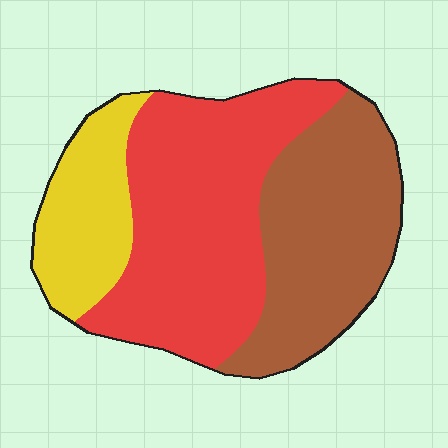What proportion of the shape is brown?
Brown covers about 35% of the shape.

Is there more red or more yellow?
Red.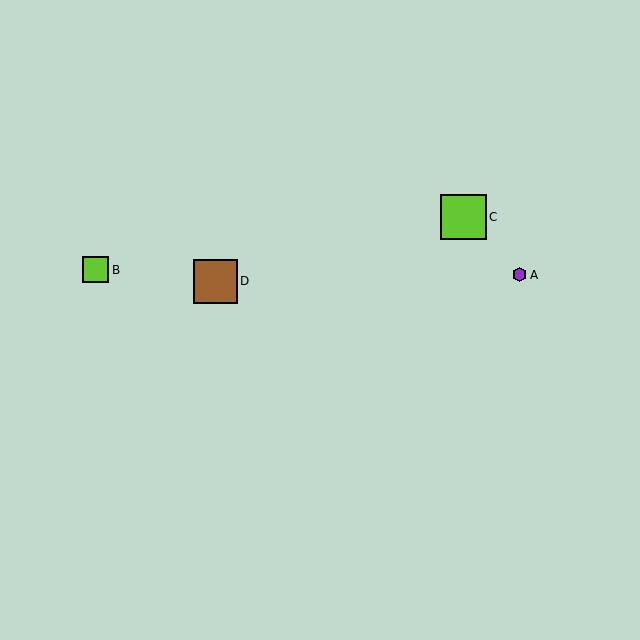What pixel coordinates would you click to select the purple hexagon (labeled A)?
Click at (520, 275) to select the purple hexagon A.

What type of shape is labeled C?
Shape C is a lime square.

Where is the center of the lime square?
The center of the lime square is at (463, 217).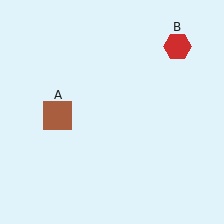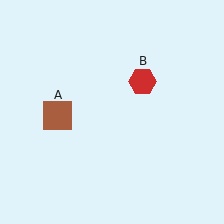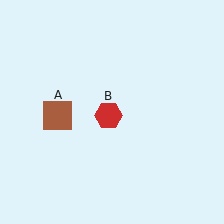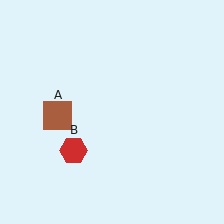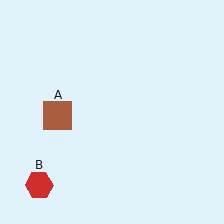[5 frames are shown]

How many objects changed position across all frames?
1 object changed position: red hexagon (object B).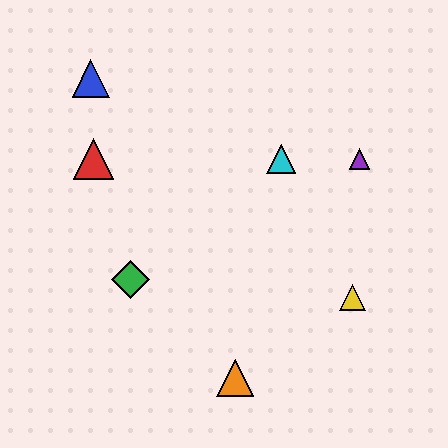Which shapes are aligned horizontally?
The red triangle, the purple triangle, the cyan triangle are aligned horizontally.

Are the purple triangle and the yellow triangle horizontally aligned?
No, the purple triangle is at y≈159 and the yellow triangle is at y≈297.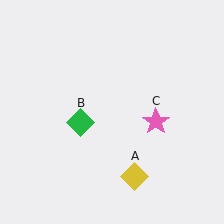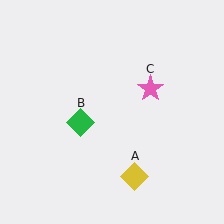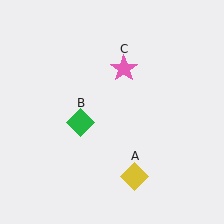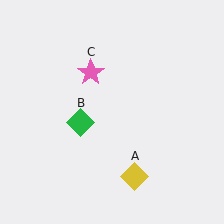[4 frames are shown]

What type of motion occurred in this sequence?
The pink star (object C) rotated counterclockwise around the center of the scene.